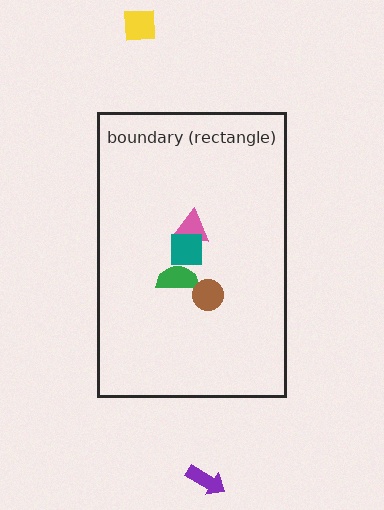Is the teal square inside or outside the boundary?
Inside.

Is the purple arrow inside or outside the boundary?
Outside.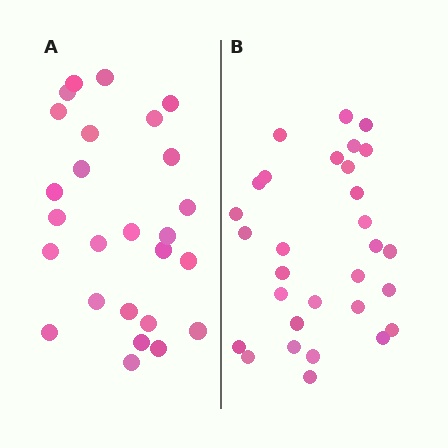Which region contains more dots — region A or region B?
Region B (the right region) has more dots.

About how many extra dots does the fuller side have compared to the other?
Region B has about 4 more dots than region A.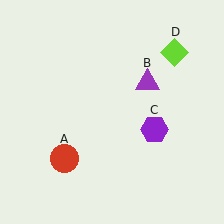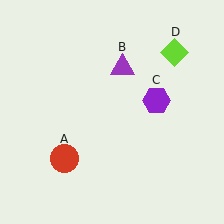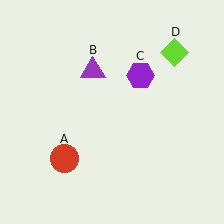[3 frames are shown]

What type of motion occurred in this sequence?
The purple triangle (object B), purple hexagon (object C) rotated counterclockwise around the center of the scene.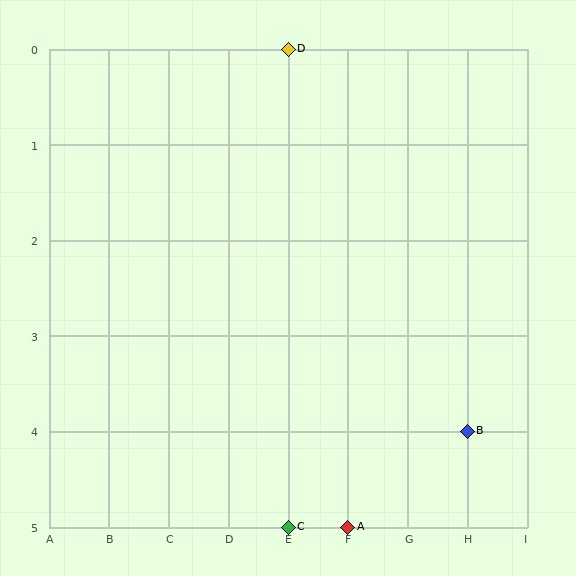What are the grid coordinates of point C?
Point C is at grid coordinates (E, 5).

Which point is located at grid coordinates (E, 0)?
Point D is at (E, 0).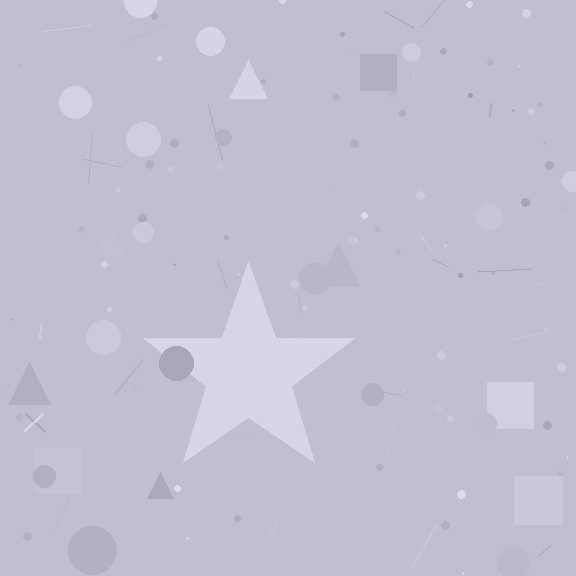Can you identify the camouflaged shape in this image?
The camouflaged shape is a star.